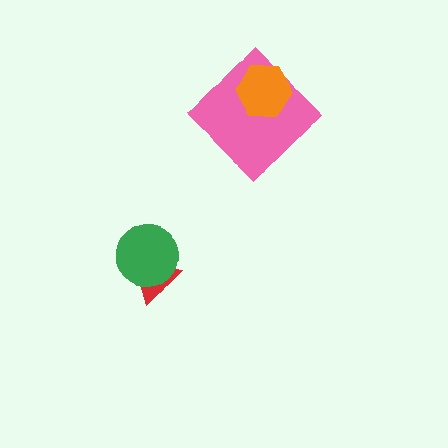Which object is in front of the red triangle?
The green circle is in front of the red triangle.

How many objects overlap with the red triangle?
1 object overlaps with the red triangle.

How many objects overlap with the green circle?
1 object overlaps with the green circle.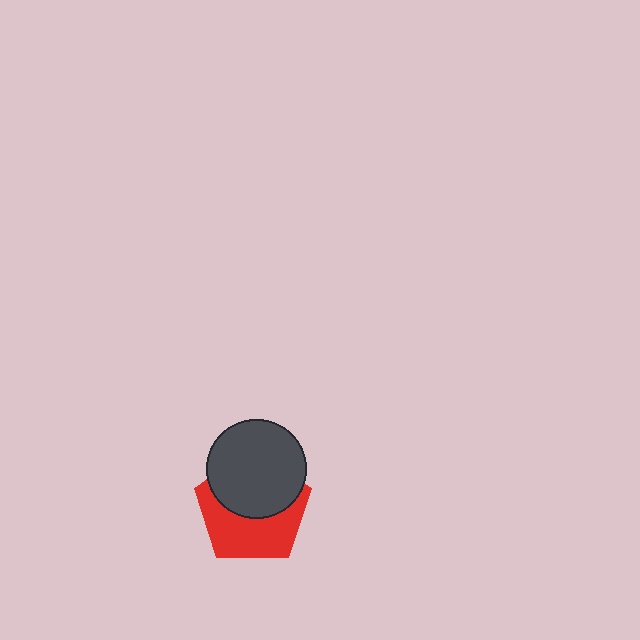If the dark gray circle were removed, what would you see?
You would see the complete red pentagon.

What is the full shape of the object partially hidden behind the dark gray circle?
The partially hidden object is a red pentagon.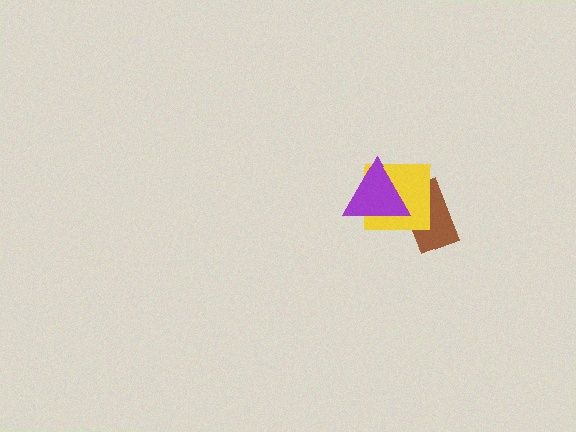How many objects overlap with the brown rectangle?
2 objects overlap with the brown rectangle.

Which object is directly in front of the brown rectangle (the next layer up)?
The yellow square is directly in front of the brown rectangle.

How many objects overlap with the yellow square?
2 objects overlap with the yellow square.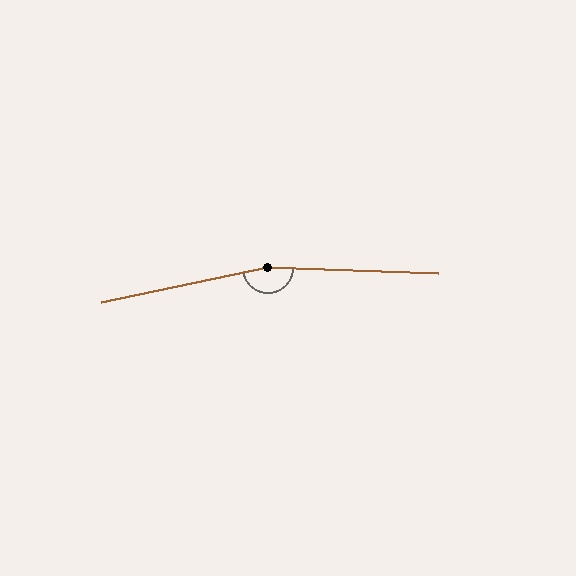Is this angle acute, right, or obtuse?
It is obtuse.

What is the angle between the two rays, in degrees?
Approximately 167 degrees.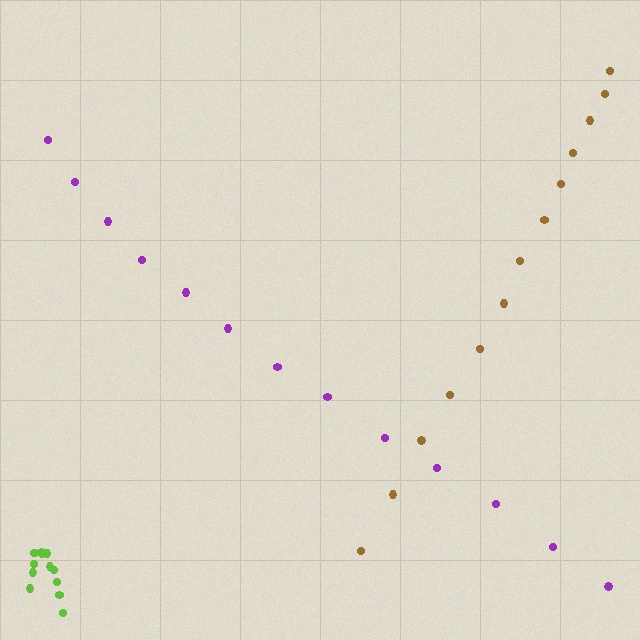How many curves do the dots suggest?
There are 3 distinct paths.